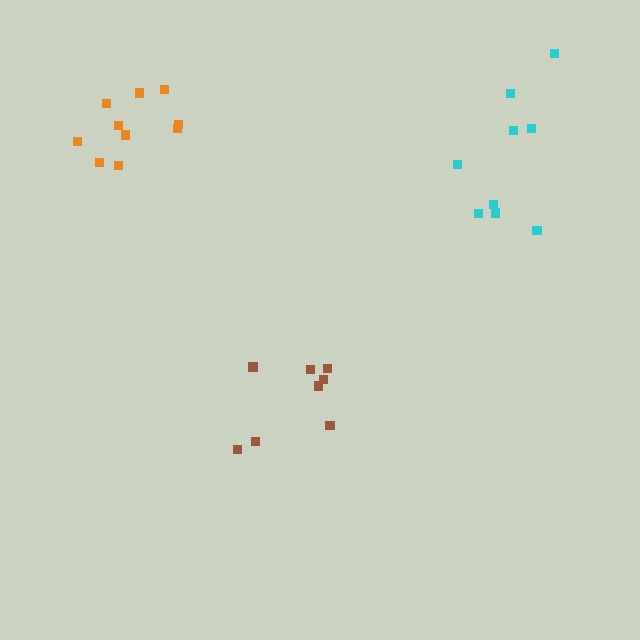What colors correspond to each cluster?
The clusters are colored: cyan, brown, orange.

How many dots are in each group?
Group 1: 9 dots, Group 2: 8 dots, Group 3: 10 dots (27 total).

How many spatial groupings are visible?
There are 3 spatial groupings.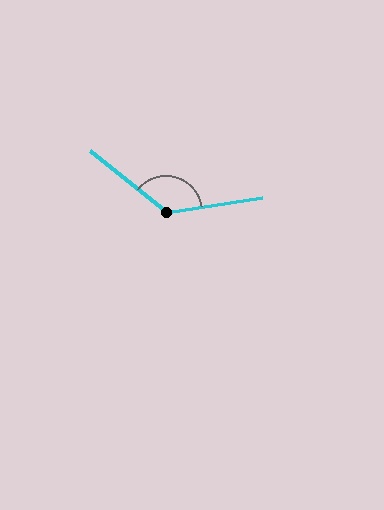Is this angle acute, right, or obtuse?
It is obtuse.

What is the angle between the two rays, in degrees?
Approximately 133 degrees.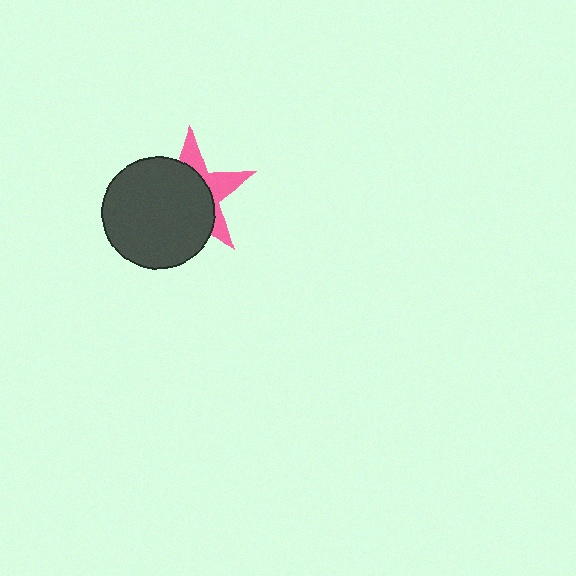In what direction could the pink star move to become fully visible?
The pink star could move toward the upper-right. That would shift it out from behind the dark gray circle entirely.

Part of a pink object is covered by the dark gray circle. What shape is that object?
It is a star.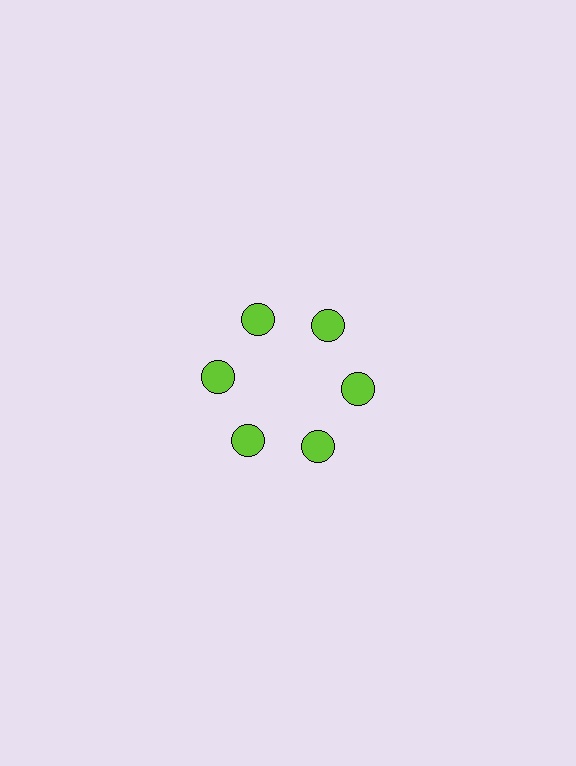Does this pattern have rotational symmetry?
Yes, this pattern has 6-fold rotational symmetry. It looks the same after rotating 60 degrees around the center.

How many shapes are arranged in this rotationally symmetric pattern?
There are 6 shapes, arranged in 6 groups of 1.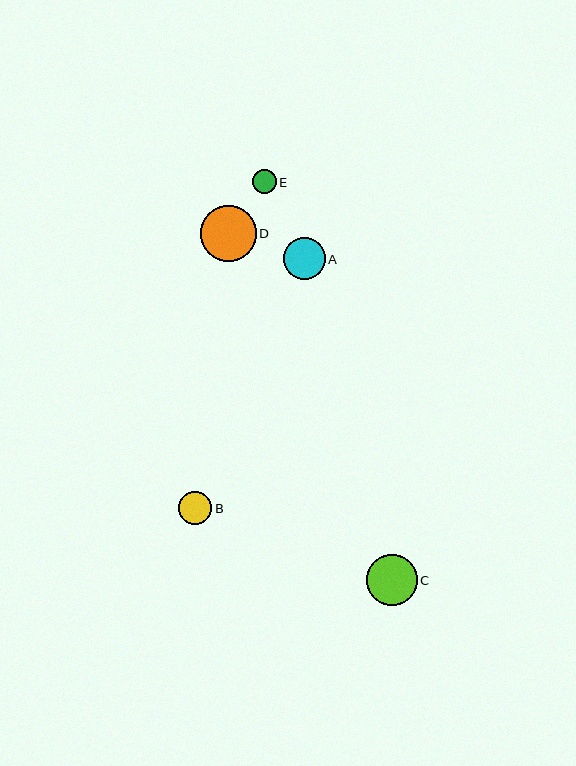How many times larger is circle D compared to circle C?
Circle D is approximately 1.1 times the size of circle C.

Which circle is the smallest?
Circle E is the smallest with a size of approximately 24 pixels.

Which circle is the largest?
Circle D is the largest with a size of approximately 56 pixels.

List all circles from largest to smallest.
From largest to smallest: D, C, A, B, E.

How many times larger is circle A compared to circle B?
Circle A is approximately 1.3 times the size of circle B.